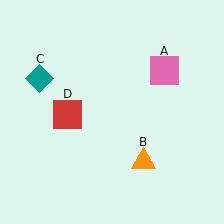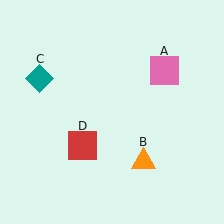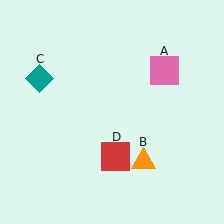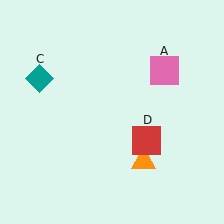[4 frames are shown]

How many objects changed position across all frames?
1 object changed position: red square (object D).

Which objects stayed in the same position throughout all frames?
Pink square (object A) and orange triangle (object B) and teal diamond (object C) remained stationary.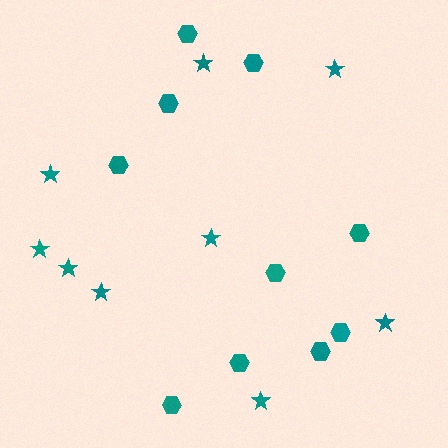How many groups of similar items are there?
There are 2 groups: one group of stars (9) and one group of hexagons (10).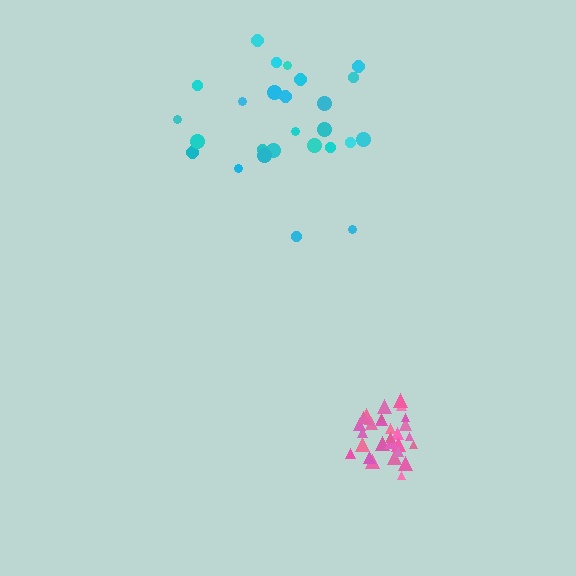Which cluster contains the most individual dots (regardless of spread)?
Pink (31).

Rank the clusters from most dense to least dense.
pink, cyan.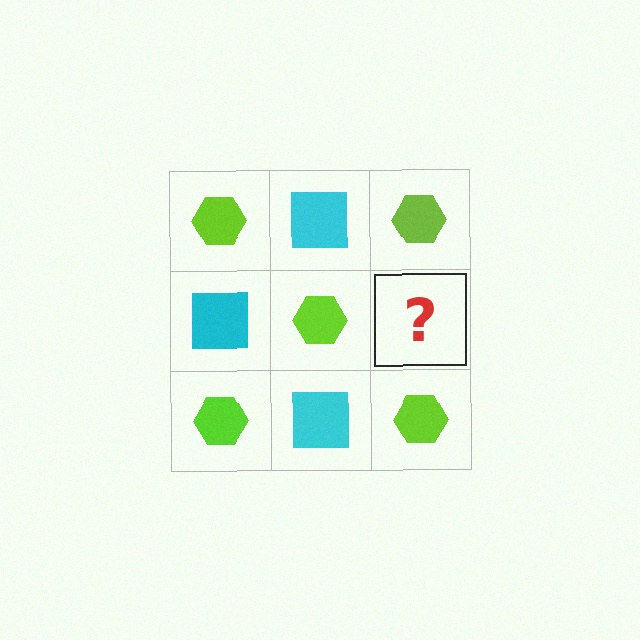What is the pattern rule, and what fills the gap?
The rule is that it alternates lime hexagon and cyan square in a checkerboard pattern. The gap should be filled with a cyan square.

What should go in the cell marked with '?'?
The missing cell should contain a cyan square.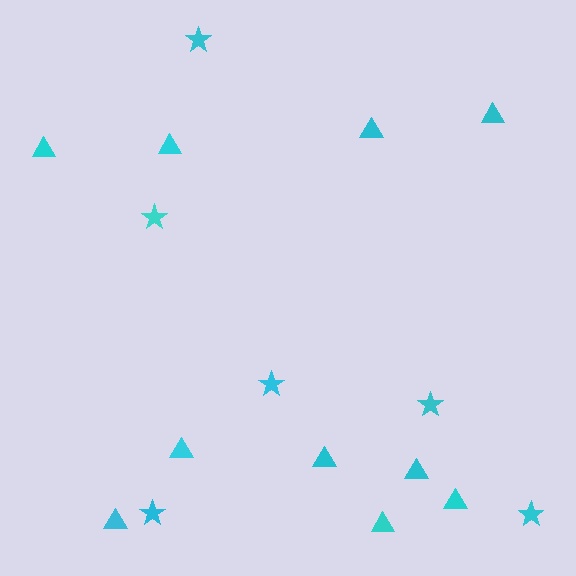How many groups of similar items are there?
There are 2 groups: one group of stars (6) and one group of triangles (10).